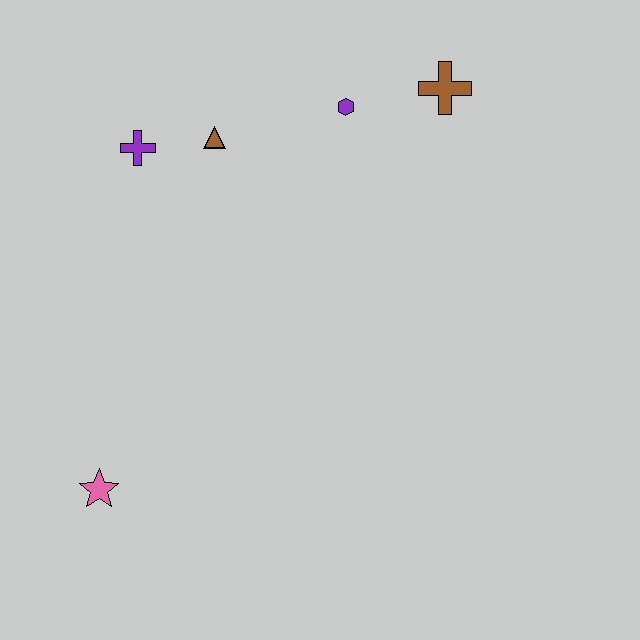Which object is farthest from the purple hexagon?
The pink star is farthest from the purple hexagon.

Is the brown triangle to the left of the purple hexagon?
Yes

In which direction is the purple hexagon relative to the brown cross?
The purple hexagon is to the left of the brown cross.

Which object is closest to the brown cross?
The purple hexagon is closest to the brown cross.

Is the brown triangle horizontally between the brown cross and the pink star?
Yes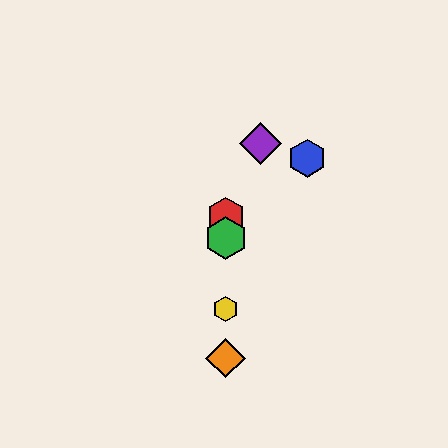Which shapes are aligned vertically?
The red hexagon, the green hexagon, the yellow hexagon, the orange diamond are aligned vertically.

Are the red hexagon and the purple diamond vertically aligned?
No, the red hexagon is at x≈226 and the purple diamond is at x≈260.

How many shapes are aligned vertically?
4 shapes (the red hexagon, the green hexagon, the yellow hexagon, the orange diamond) are aligned vertically.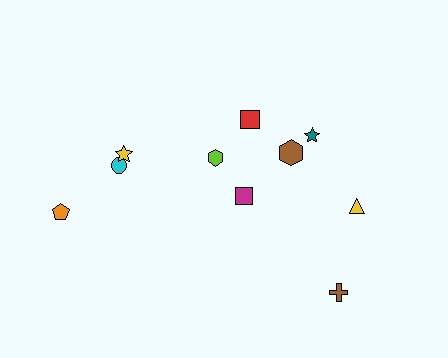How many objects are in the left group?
There are 4 objects.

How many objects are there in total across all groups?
There are 10 objects.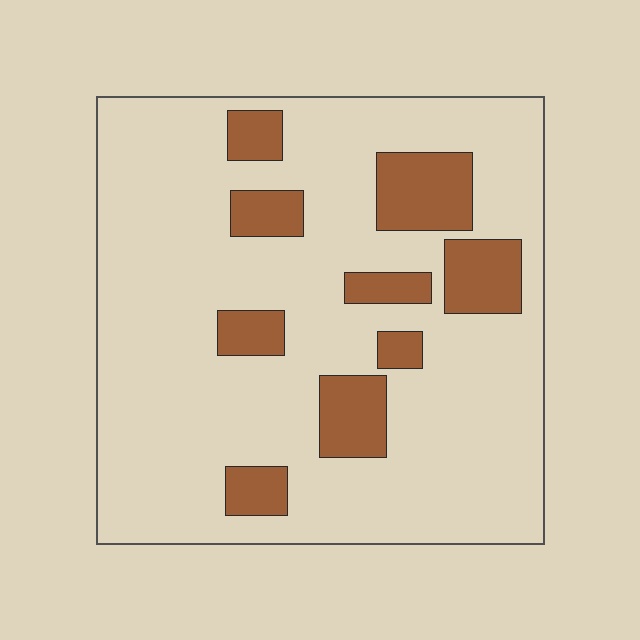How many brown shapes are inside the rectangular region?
9.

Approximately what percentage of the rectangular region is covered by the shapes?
Approximately 20%.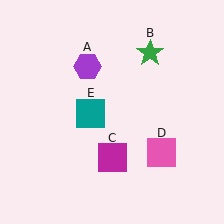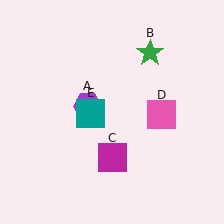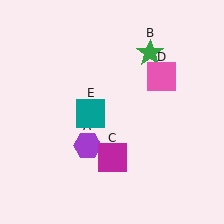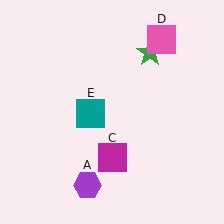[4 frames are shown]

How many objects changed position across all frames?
2 objects changed position: purple hexagon (object A), pink square (object D).